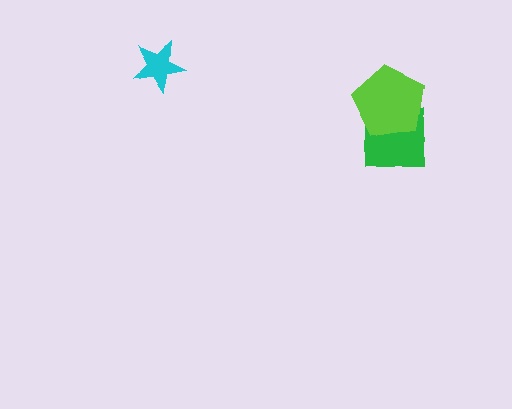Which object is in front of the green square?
The lime pentagon is in front of the green square.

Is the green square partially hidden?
Yes, it is partially covered by another shape.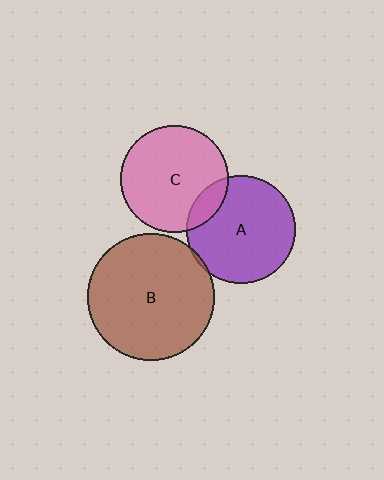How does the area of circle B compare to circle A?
Approximately 1.4 times.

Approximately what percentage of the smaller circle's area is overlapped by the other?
Approximately 15%.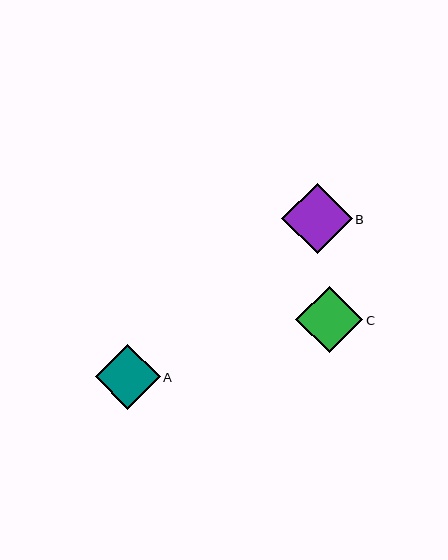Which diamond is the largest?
Diamond B is the largest with a size of approximately 71 pixels.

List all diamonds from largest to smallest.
From largest to smallest: B, C, A.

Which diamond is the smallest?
Diamond A is the smallest with a size of approximately 65 pixels.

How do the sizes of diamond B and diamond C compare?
Diamond B and diamond C are approximately the same size.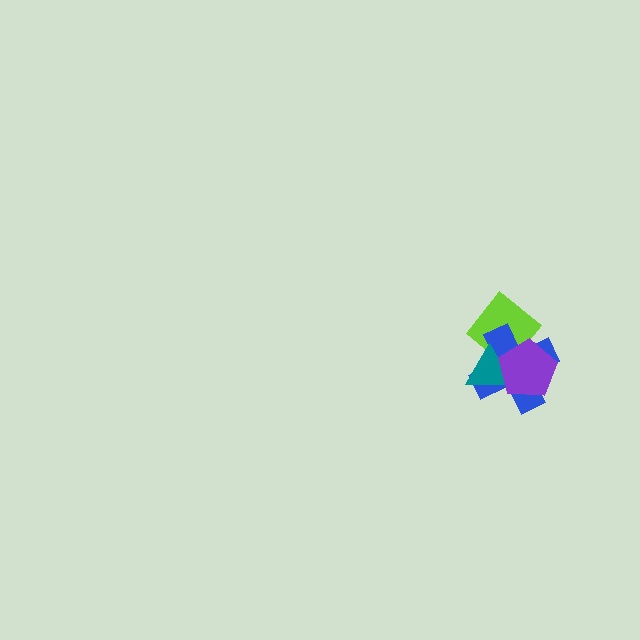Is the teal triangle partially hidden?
Yes, it is partially covered by another shape.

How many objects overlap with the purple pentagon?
3 objects overlap with the purple pentagon.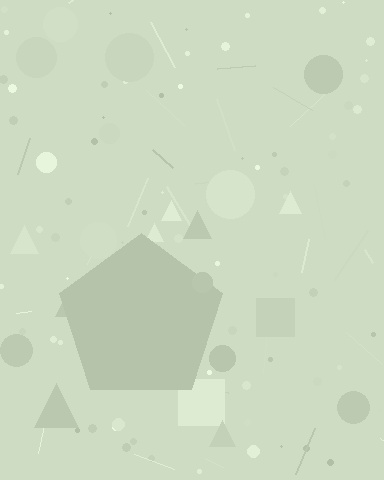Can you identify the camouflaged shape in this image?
The camouflaged shape is a pentagon.